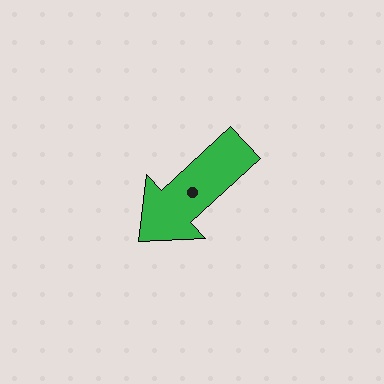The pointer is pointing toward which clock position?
Roughly 8 o'clock.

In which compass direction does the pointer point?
Southwest.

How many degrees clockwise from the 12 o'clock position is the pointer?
Approximately 227 degrees.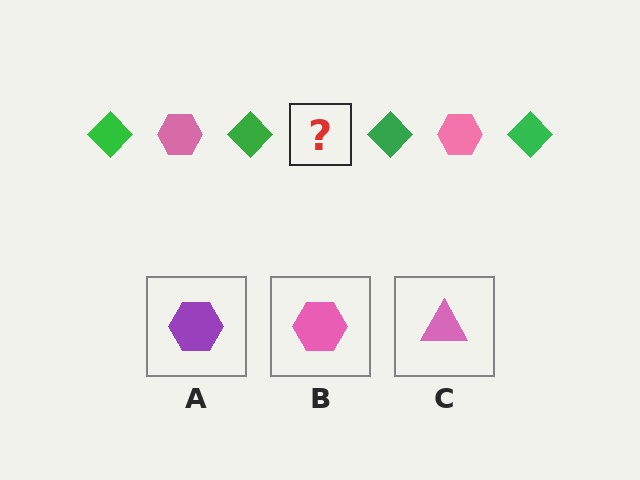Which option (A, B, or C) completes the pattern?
B.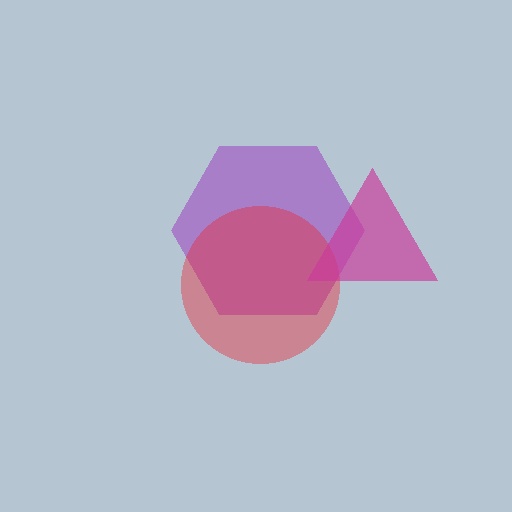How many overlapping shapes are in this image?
There are 3 overlapping shapes in the image.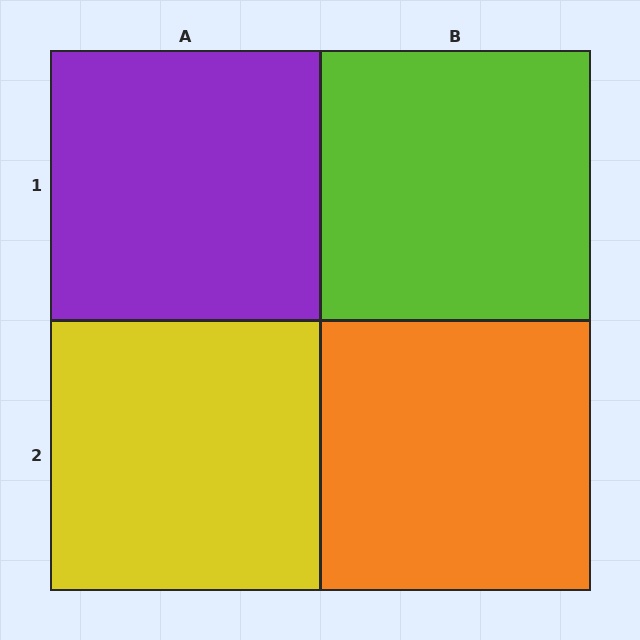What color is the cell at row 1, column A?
Purple.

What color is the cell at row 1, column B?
Lime.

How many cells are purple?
1 cell is purple.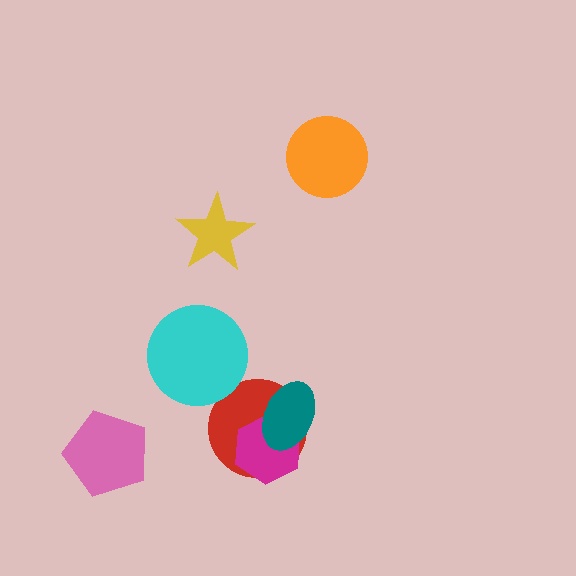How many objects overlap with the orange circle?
0 objects overlap with the orange circle.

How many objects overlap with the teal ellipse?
2 objects overlap with the teal ellipse.